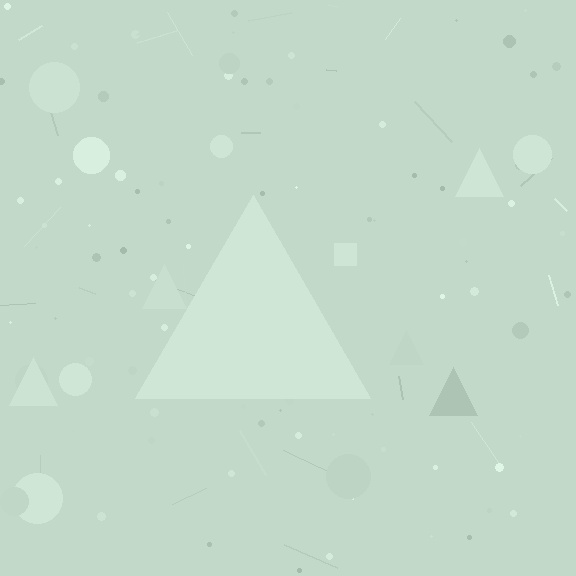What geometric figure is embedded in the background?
A triangle is embedded in the background.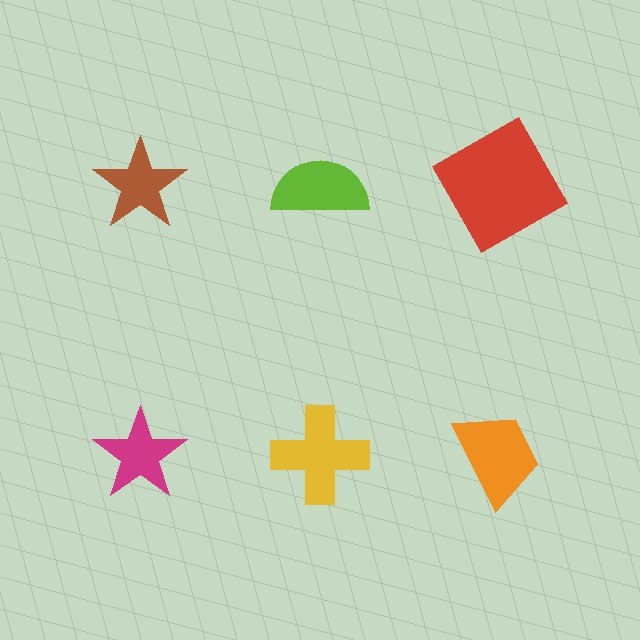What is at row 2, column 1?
A magenta star.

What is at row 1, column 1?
A brown star.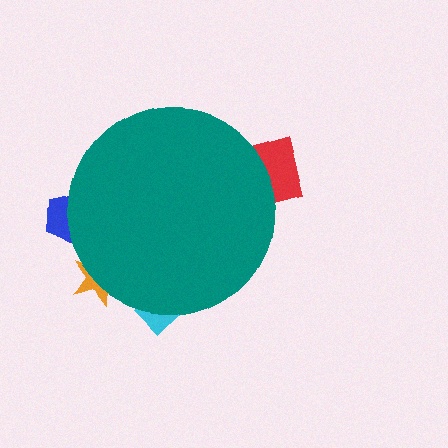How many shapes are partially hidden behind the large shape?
4 shapes are partially hidden.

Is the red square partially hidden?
Yes, the red square is partially hidden behind the teal circle.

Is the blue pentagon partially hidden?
Yes, the blue pentagon is partially hidden behind the teal circle.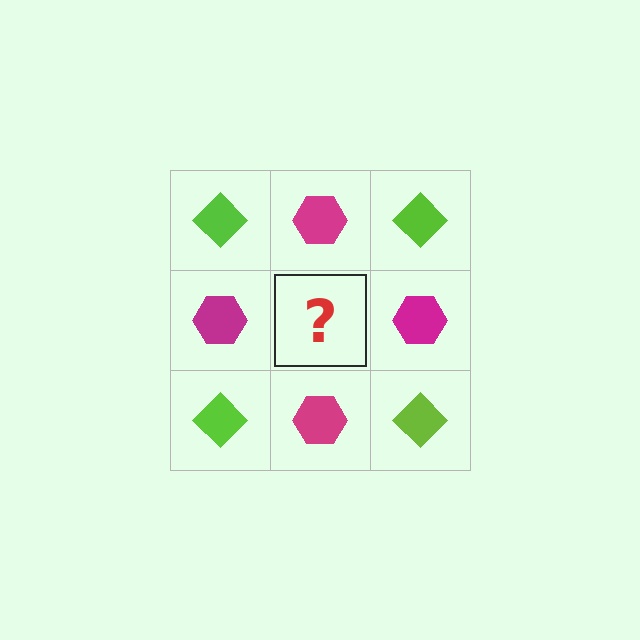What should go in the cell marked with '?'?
The missing cell should contain a lime diamond.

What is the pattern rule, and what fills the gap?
The rule is that it alternates lime diamond and magenta hexagon in a checkerboard pattern. The gap should be filled with a lime diamond.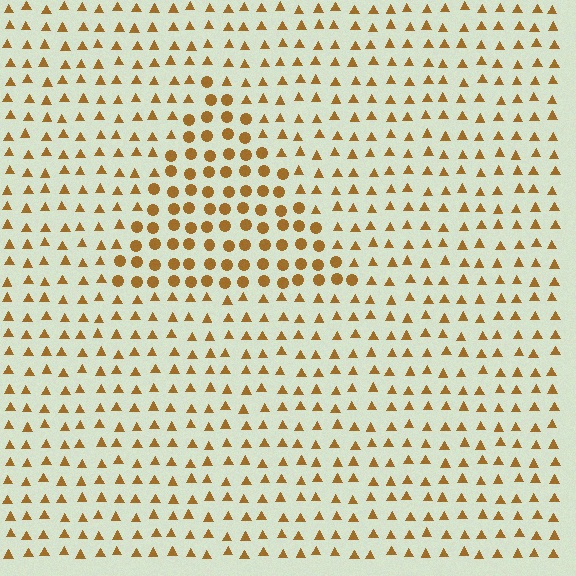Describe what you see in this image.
The image is filled with small brown elements arranged in a uniform grid. A triangle-shaped region contains circles, while the surrounding area contains triangles. The boundary is defined purely by the change in element shape.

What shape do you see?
I see a triangle.